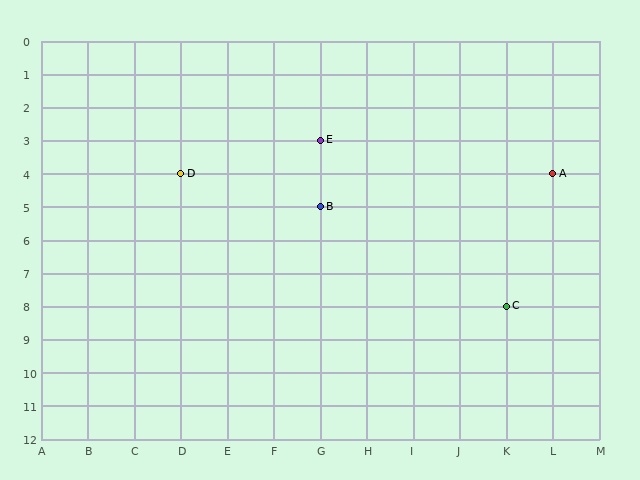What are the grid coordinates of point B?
Point B is at grid coordinates (G, 5).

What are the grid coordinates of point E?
Point E is at grid coordinates (G, 3).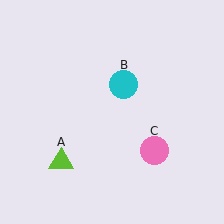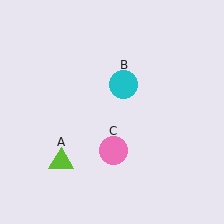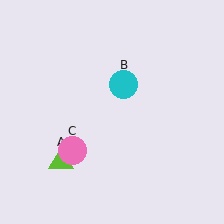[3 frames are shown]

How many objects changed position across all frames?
1 object changed position: pink circle (object C).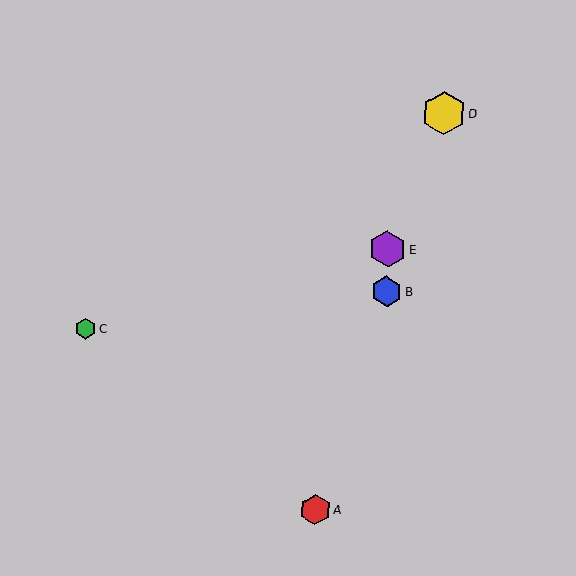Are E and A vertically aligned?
No, E is at x≈388 and A is at x≈315.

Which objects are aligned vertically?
Objects B, E are aligned vertically.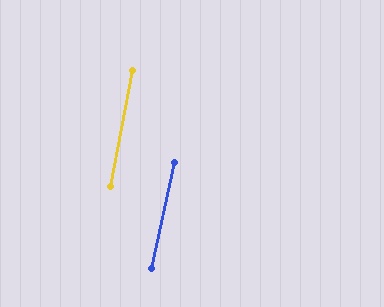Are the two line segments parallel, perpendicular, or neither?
Parallel — their directions differ by only 1.3°.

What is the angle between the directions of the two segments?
Approximately 1 degree.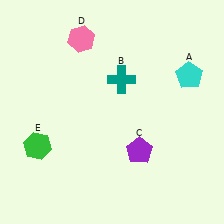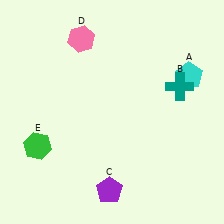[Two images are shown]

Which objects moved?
The objects that moved are: the teal cross (B), the purple pentagon (C).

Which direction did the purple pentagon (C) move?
The purple pentagon (C) moved down.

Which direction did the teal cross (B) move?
The teal cross (B) moved right.